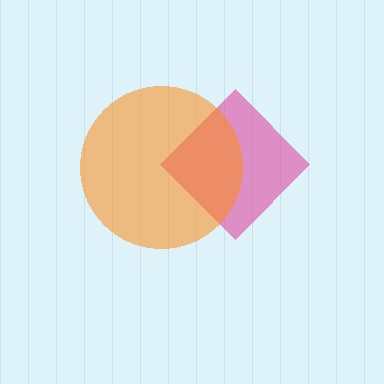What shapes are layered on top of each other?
The layered shapes are: a pink diamond, an orange circle.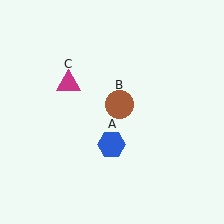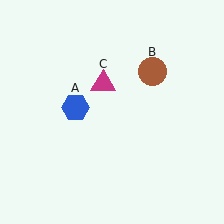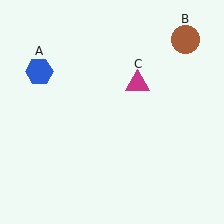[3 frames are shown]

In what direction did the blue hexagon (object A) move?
The blue hexagon (object A) moved up and to the left.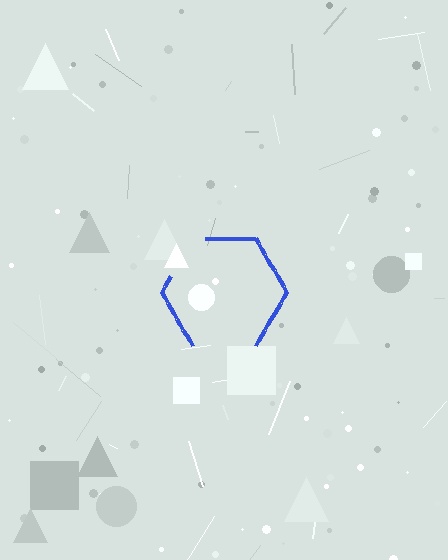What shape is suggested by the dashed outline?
The dashed outline suggests a hexagon.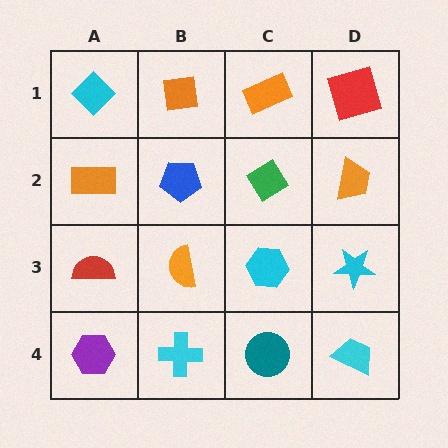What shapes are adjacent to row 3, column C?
A green diamond (row 2, column C), a teal circle (row 4, column C), an orange semicircle (row 3, column B), a cyan star (row 3, column D).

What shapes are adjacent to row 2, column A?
A cyan diamond (row 1, column A), a red semicircle (row 3, column A), a blue pentagon (row 2, column B).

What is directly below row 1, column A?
An orange rectangle.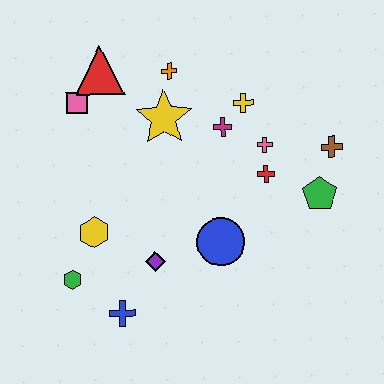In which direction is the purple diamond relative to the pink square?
The purple diamond is below the pink square.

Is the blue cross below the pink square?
Yes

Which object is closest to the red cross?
The pink cross is closest to the red cross.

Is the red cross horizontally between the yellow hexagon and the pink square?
No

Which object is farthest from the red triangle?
The green pentagon is farthest from the red triangle.